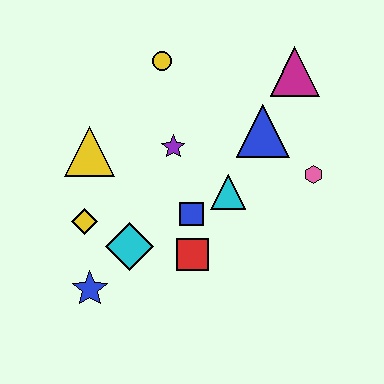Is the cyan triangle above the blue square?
Yes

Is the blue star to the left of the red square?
Yes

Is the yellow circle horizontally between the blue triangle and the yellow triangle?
Yes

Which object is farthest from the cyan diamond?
The magenta triangle is farthest from the cyan diamond.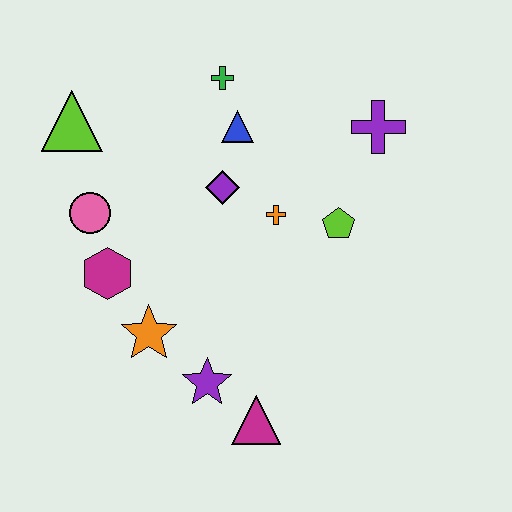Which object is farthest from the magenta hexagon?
The purple cross is farthest from the magenta hexagon.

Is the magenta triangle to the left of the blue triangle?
No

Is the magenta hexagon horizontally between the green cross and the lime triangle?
Yes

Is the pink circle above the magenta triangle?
Yes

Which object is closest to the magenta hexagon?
The pink circle is closest to the magenta hexagon.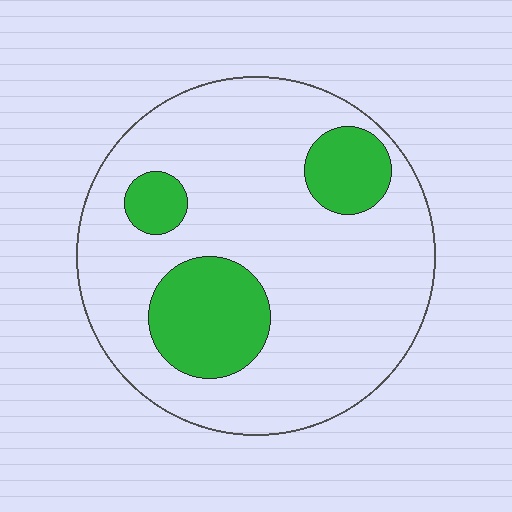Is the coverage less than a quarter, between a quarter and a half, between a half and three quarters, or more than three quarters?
Less than a quarter.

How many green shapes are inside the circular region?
3.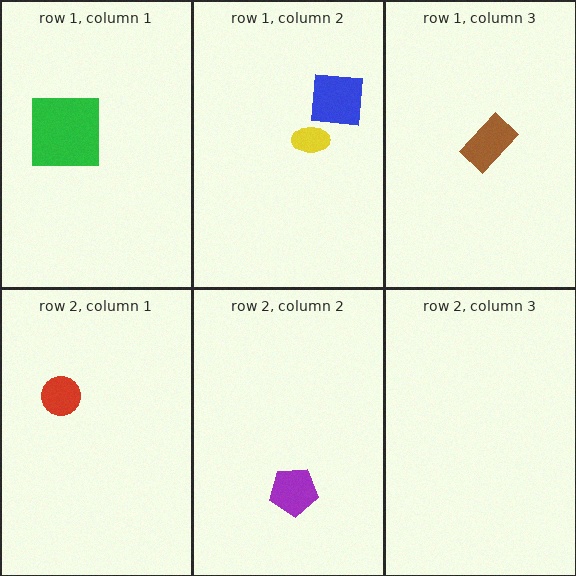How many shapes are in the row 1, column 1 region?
1.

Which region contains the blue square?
The row 1, column 2 region.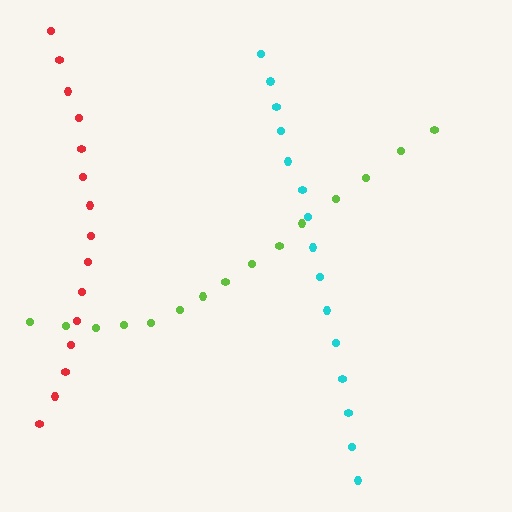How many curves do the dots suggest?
There are 3 distinct paths.